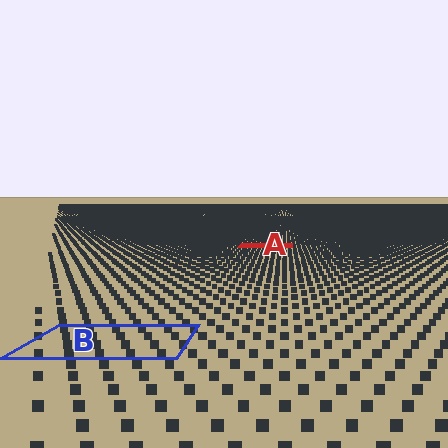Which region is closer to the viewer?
Region B is closer. The texture elements there are larger and more spread out.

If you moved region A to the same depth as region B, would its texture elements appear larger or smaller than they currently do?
They would appear larger. At a closer depth, the same texture elements are projected at a bigger on-screen size.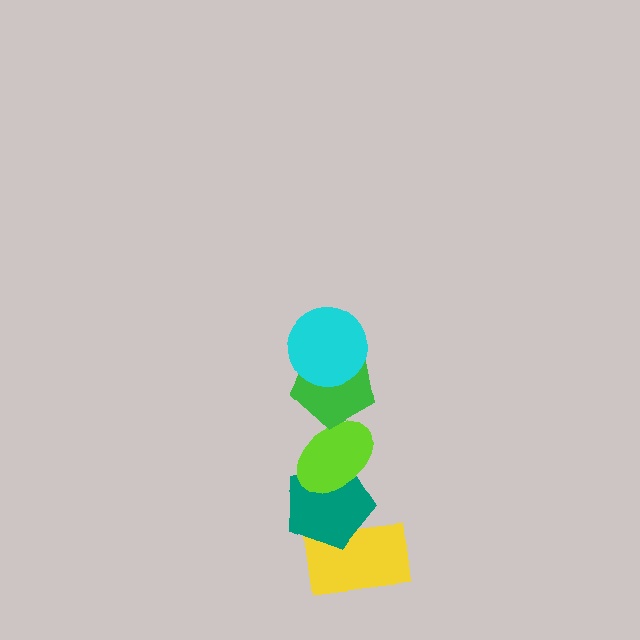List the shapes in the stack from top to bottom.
From top to bottom: the cyan circle, the green pentagon, the lime ellipse, the teal pentagon, the yellow rectangle.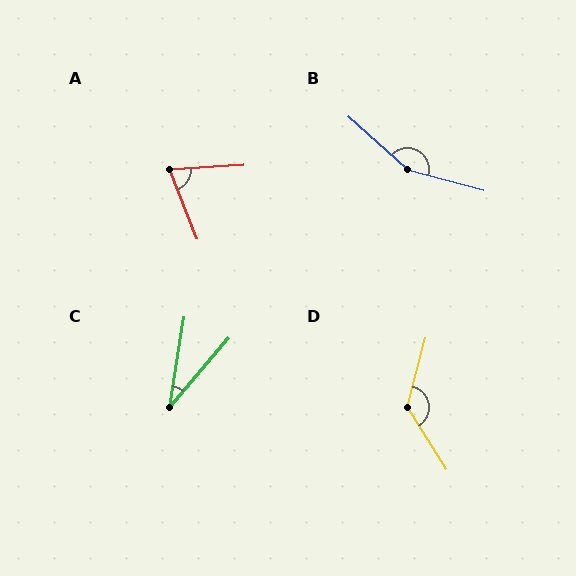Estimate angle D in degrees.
Approximately 133 degrees.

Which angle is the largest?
B, at approximately 153 degrees.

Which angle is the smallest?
C, at approximately 31 degrees.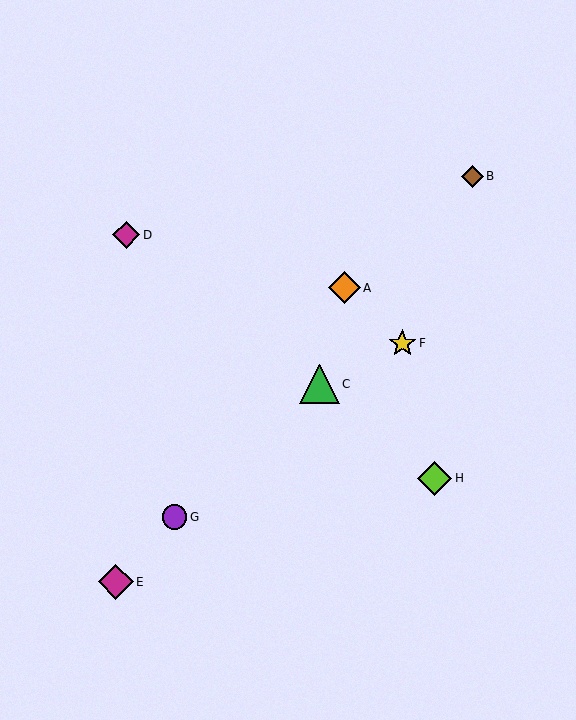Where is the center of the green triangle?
The center of the green triangle is at (320, 384).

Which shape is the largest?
The green triangle (labeled C) is the largest.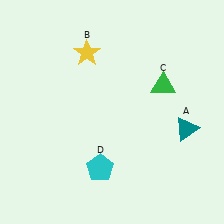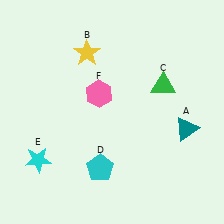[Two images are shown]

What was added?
A cyan star (E), a pink hexagon (F) were added in Image 2.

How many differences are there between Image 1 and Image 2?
There are 2 differences between the two images.